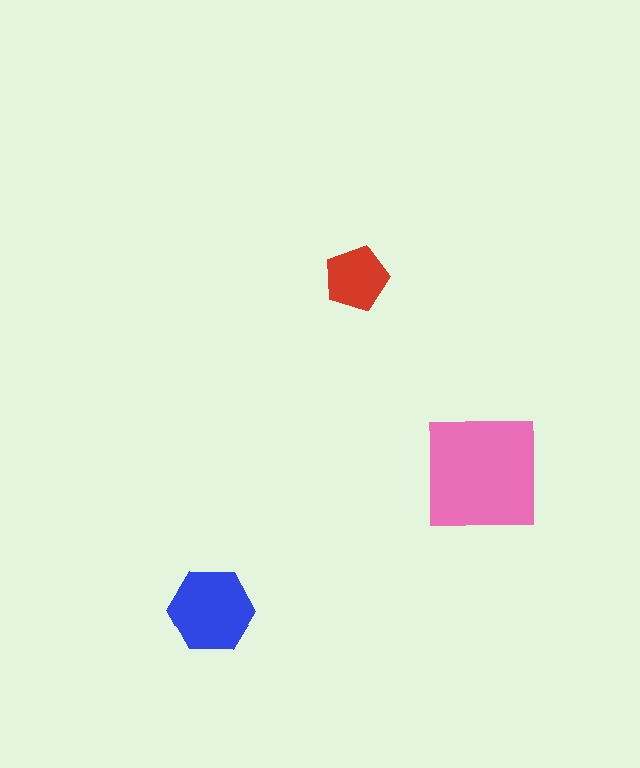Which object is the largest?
The pink square.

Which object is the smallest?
The red pentagon.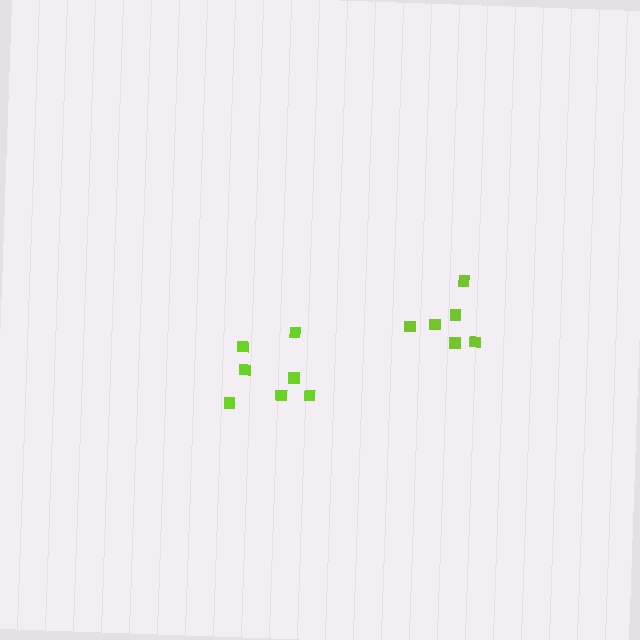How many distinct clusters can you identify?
There are 2 distinct clusters.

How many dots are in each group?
Group 1: 7 dots, Group 2: 6 dots (13 total).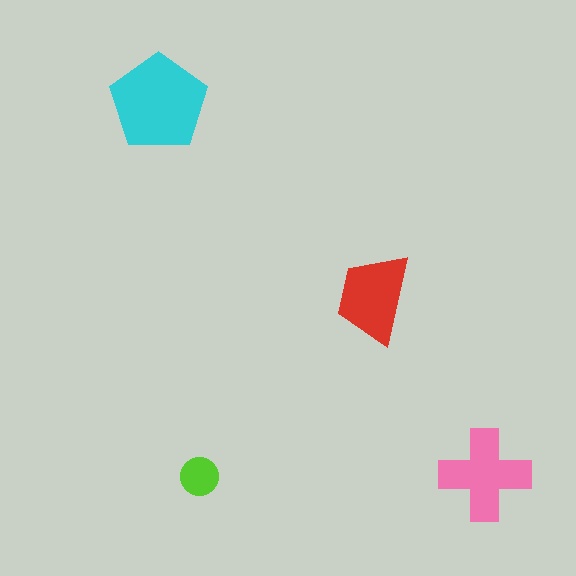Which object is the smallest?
The lime circle.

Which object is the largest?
The cyan pentagon.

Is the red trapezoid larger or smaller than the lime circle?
Larger.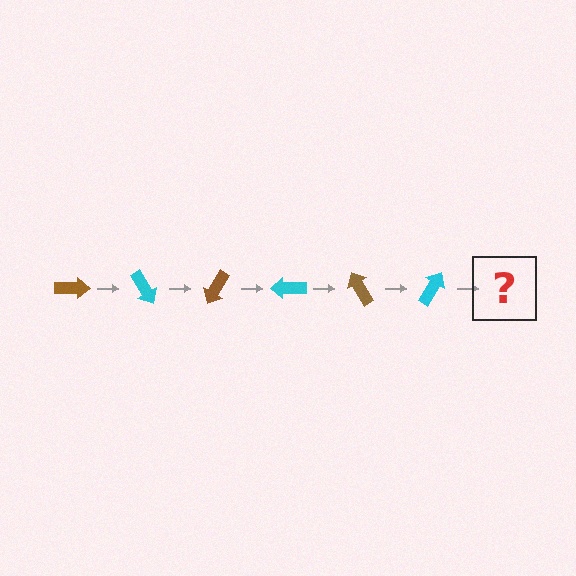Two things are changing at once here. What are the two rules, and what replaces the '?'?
The two rules are that it rotates 60 degrees each step and the color cycles through brown and cyan. The '?' should be a brown arrow, rotated 360 degrees from the start.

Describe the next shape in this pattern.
It should be a brown arrow, rotated 360 degrees from the start.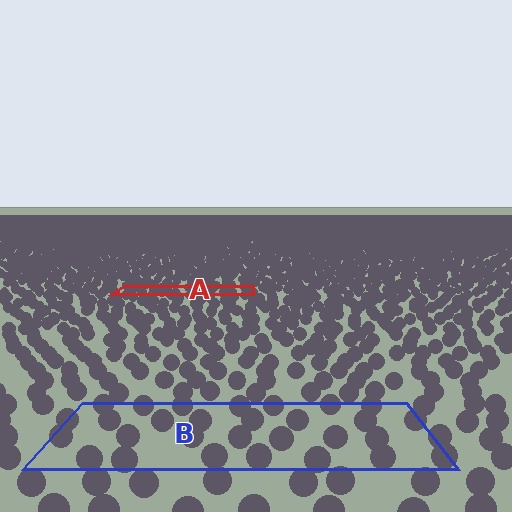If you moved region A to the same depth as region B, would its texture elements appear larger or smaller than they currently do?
They would appear larger. At a closer depth, the same texture elements are projected at a bigger on-screen size.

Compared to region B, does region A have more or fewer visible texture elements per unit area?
Region A has more texture elements per unit area — they are packed more densely because it is farther away.